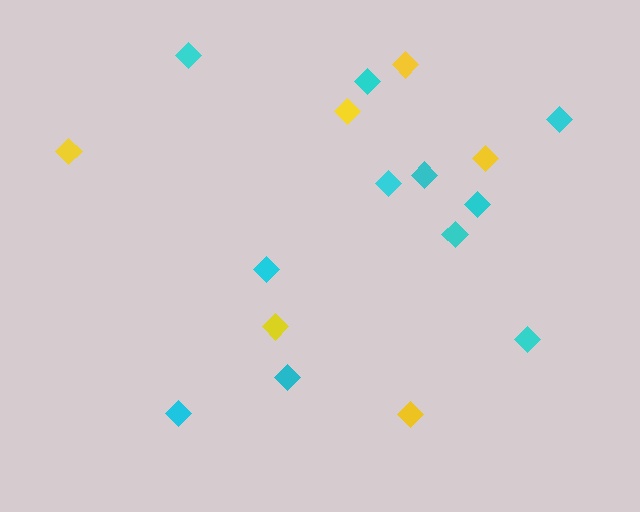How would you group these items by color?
There are 2 groups: one group of yellow diamonds (6) and one group of cyan diamonds (11).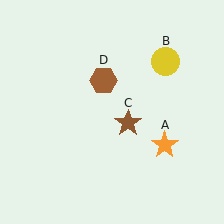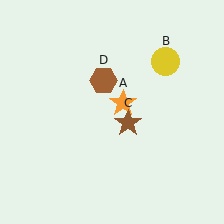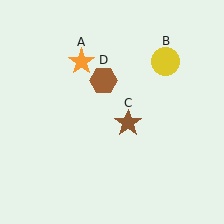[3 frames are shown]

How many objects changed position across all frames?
1 object changed position: orange star (object A).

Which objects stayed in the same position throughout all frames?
Yellow circle (object B) and brown star (object C) and brown hexagon (object D) remained stationary.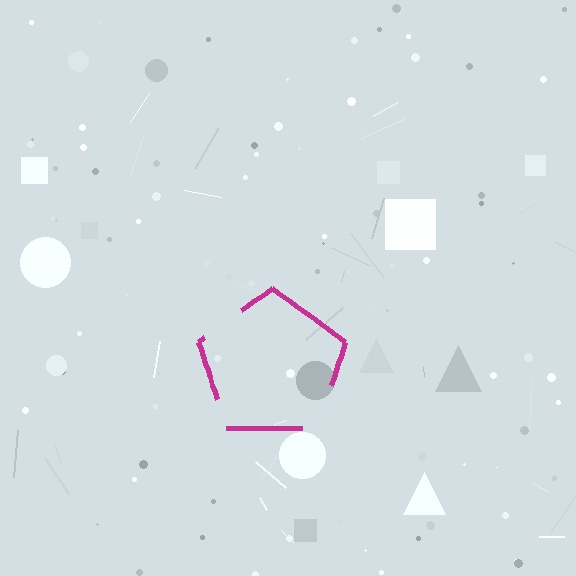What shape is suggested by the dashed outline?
The dashed outline suggests a pentagon.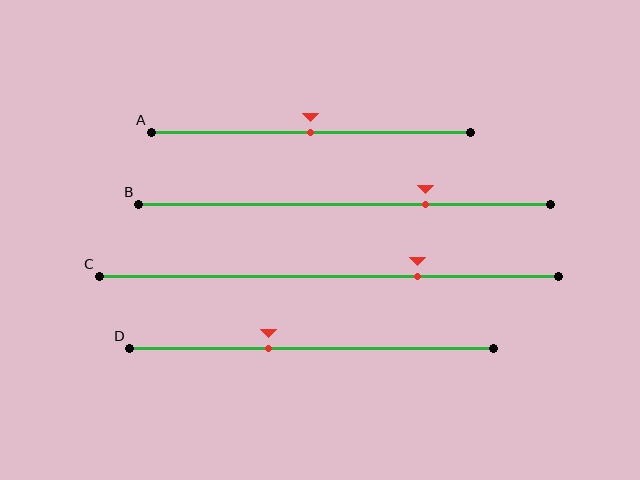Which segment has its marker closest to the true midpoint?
Segment A has its marker closest to the true midpoint.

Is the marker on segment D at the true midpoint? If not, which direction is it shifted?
No, the marker on segment D is shifted to the left by about 12% of the segment length.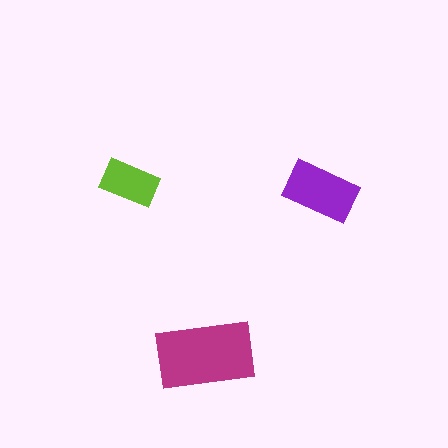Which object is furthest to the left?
The lime rectangle is leftmost.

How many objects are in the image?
There are 3 objects in the image.